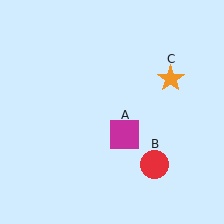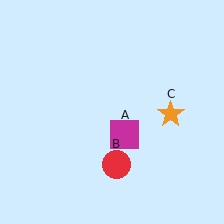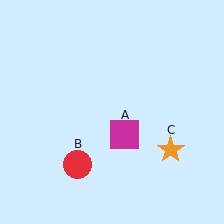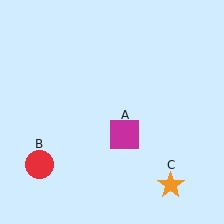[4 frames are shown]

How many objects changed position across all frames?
2 objects changed position: red circle (object B), orange star (object C).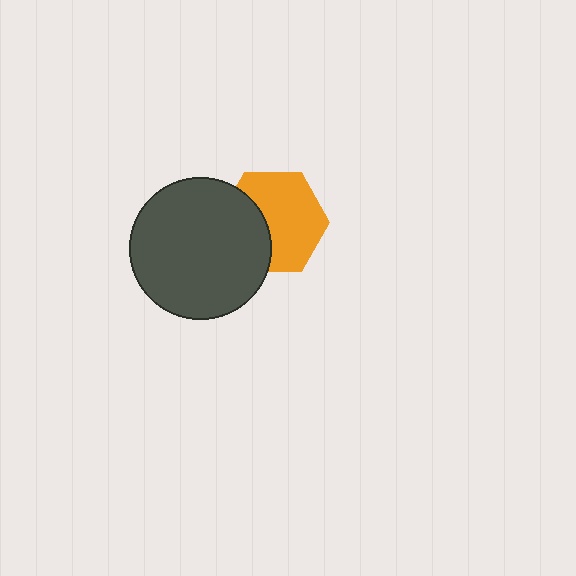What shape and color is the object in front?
The object in front is a dark gray circle.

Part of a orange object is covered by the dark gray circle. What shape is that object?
It is a hexagon.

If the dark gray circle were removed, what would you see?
You would see the complete orange hexagon.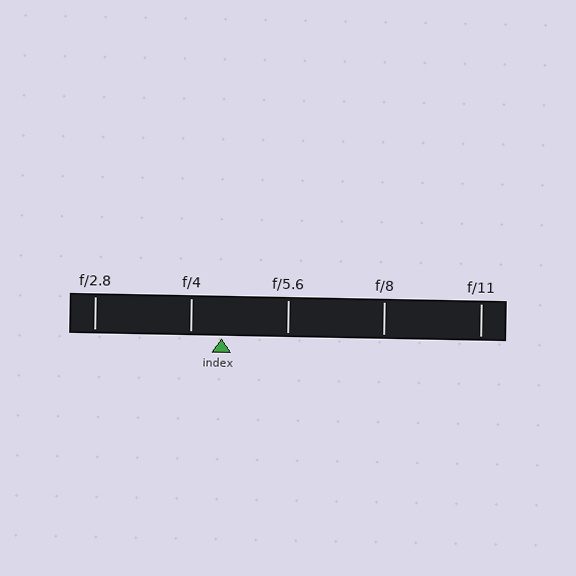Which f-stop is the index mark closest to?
The index mark is closest to f/4.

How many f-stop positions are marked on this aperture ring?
There are 5 f-stop positions marked.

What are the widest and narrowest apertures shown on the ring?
The widest aperture shown is f/2.8 and the narrowest is f/11.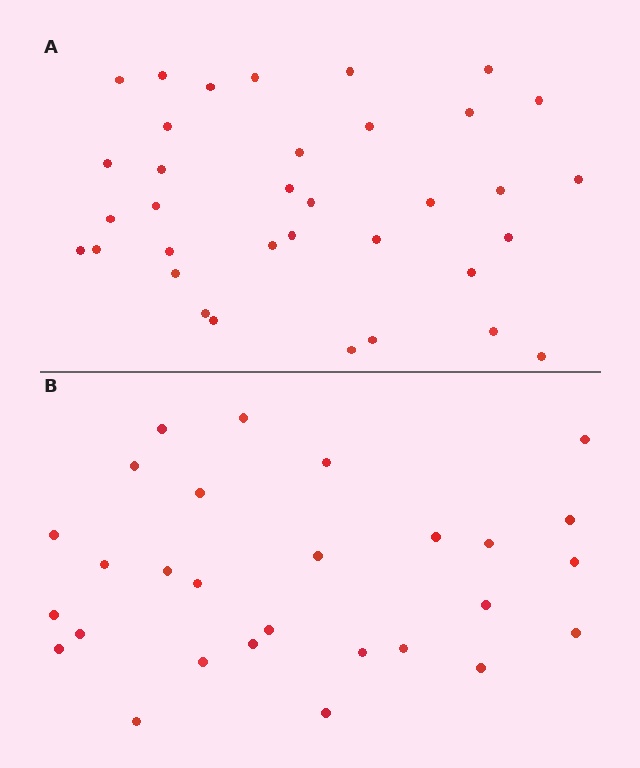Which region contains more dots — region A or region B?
Region A (the top region) has more dots.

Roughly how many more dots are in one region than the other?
Region A has roughly 8 or so more dots than region B.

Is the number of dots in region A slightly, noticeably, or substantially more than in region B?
Region A has noticeably more, but not dramatically so. The ratio is roughly 1.2 to 1.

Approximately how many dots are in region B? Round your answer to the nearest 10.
About 30 dots. (The exact count is 28, which rounds to 30.)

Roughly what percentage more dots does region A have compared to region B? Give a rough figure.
About 25% more.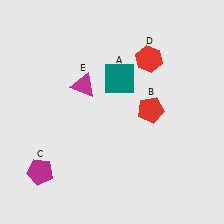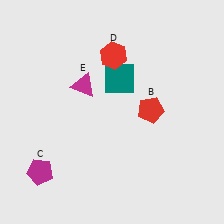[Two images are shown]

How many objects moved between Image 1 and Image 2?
1 object moved between the two images.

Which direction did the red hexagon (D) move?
The red hexagon (D) moved left.